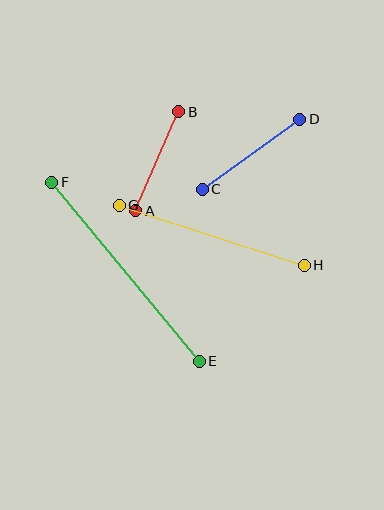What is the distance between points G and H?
The distance is approximately 195 pixels.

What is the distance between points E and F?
The distance is approximately 232 pixels.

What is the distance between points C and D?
The distance is approximately 120 pixels.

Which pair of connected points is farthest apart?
Points E and F are farthest apart.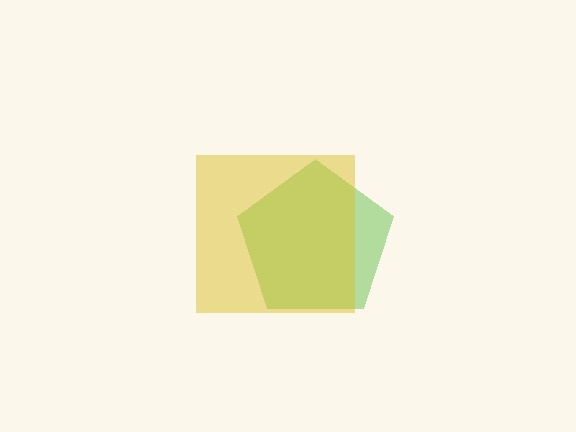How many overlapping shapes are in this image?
There are 2 overlapping shapes in the image.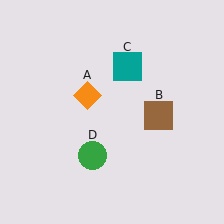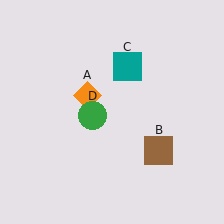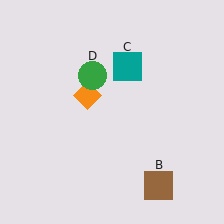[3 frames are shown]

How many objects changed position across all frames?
2 objects changed position: brown square (object B), green circle (object D).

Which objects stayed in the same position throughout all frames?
Orange diamond (object A) and teal square (object C) remained stationary.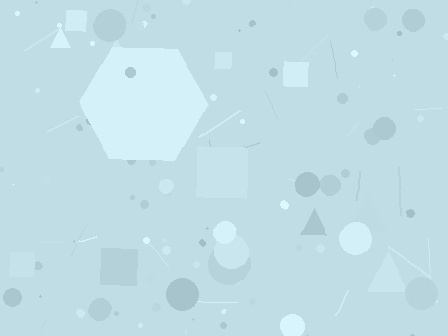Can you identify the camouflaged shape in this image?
The camouflaged shape is a hexagon.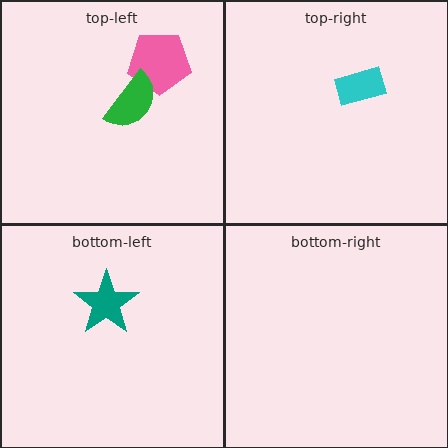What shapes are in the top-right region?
The cyan rectangle.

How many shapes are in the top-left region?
2.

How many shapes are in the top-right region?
1.